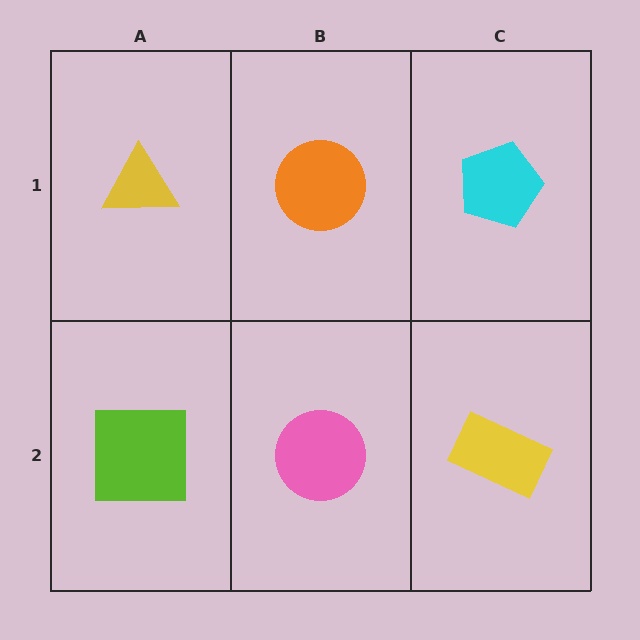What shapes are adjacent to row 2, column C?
A cyan pentagon (row 1, column C), a pink circle (row 2, column B).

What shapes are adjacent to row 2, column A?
A yellow triangle (row 1, column A), a pink circle (row 2, column B).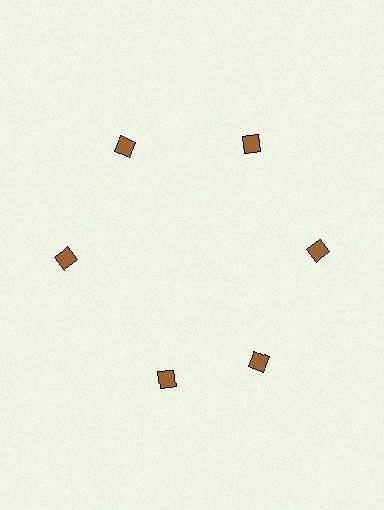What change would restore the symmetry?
The symmetry would be restored by rotating it back into even spacing with its neighbors so that all 6 diamonds sit at equal angles and equal distance from the center.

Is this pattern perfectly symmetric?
No. The 6 brown diamonds are arranged in a ring, but one element near the 7 o'clock position is rotated out of alignment along the ring, breaking the 6-fold rotational symmetry.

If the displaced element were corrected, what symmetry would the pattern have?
It would have 6-fold rotational symmetry — the pattern would map onto itself every 60 degrees.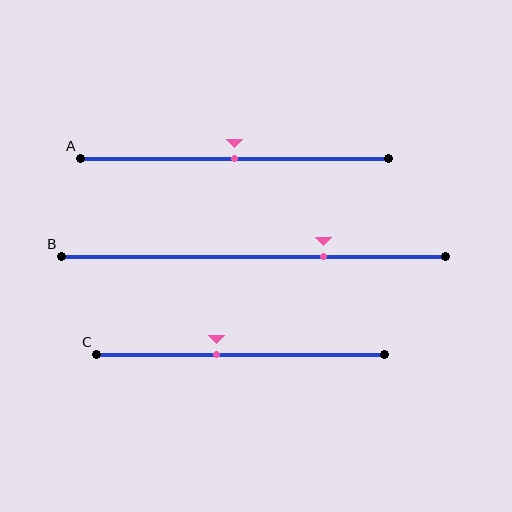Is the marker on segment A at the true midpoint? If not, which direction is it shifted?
Yes, the marker on segment A is at the true midpoint.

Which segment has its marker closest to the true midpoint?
Segment A has its marker closest to the true midpoint.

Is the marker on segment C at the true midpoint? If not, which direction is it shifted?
No, the marker on segment C is shifted to the left by about 8% of the segment length.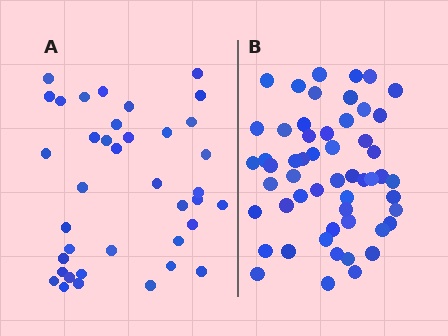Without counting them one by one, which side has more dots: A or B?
Region B (the right region) has more dots.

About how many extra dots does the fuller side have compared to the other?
Region B has approximately 15 more dots than region A.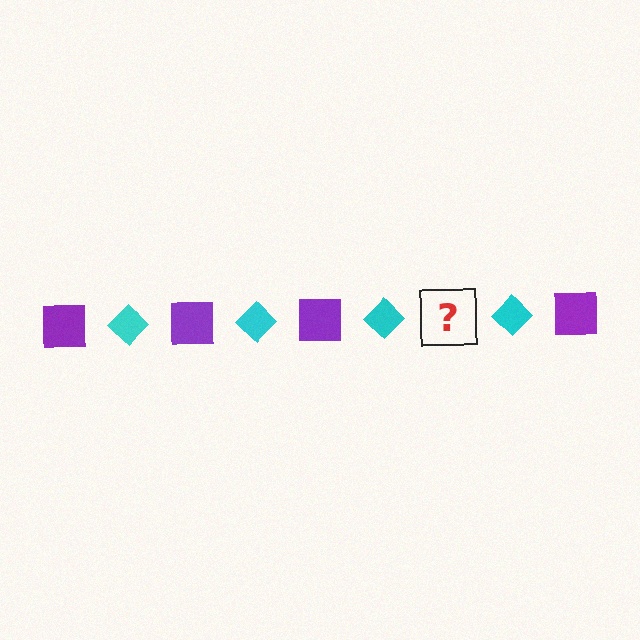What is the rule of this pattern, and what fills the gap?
The rule is that the pattern alternates between purple square and cyan diamond. The gap should be filled with a purple square.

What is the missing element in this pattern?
The missing element is a purple square.